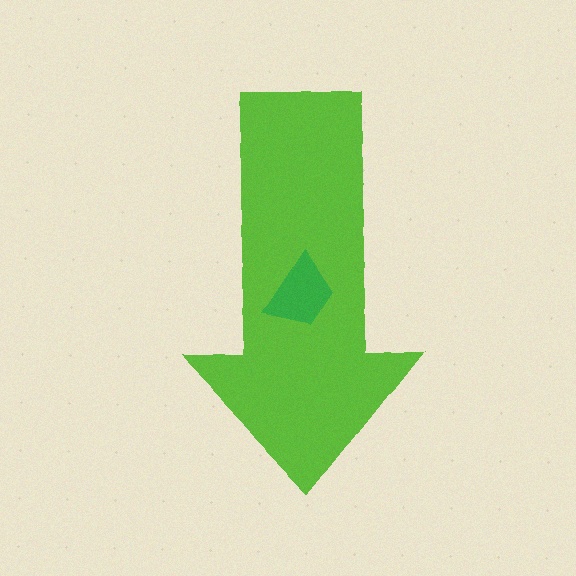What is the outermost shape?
The lime arrow.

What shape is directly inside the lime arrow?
The green trapezoid.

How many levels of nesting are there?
2.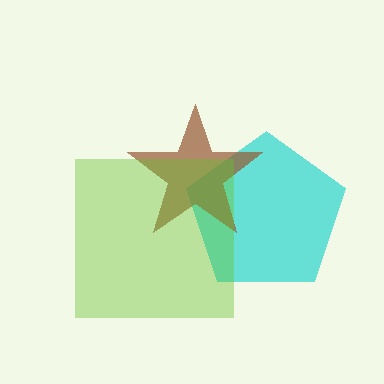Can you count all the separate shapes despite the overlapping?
Yes, there are 3 separate shapes.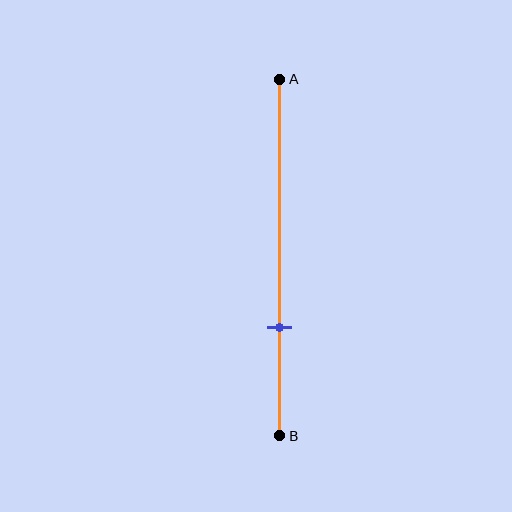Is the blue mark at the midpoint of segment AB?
No, the mark is at about 70% from A, not at the 50% midpoint.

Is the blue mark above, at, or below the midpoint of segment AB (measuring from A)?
The blue mark is below the midpoint of segment AB.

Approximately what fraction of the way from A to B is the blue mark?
The blue mark is approximately 70% of the way from A to B.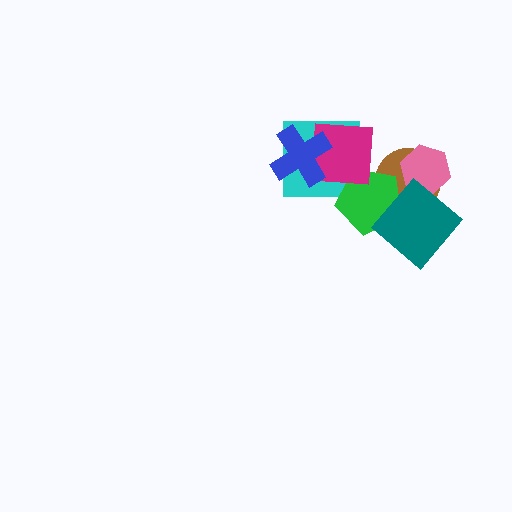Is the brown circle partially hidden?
Yes, it is partially covered by another shape.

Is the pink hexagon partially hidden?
Yes, it is partially covered by another shape.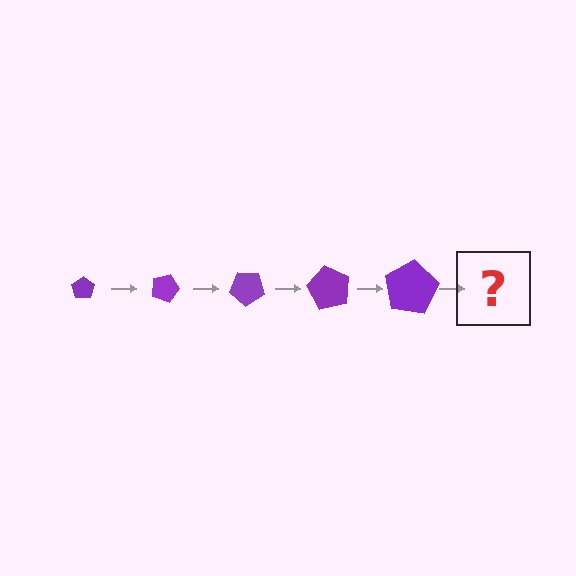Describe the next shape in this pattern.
It should be a pentagon, larger than the previous one and rotated 100 degrees from the start.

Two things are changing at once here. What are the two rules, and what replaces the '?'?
The two rules are that the pentagon grows larger each step and it rotates 20 degrees each step. The '?' should be a pentagon, larger than the previous one and rotated 100 degrees from the start.